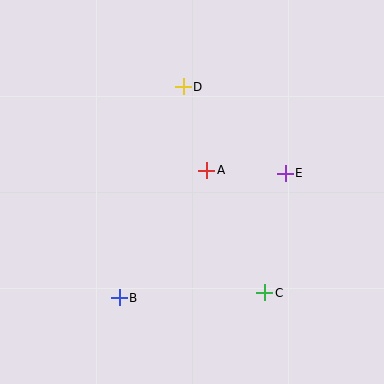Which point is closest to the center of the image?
Point A at (207, 171) is closest to the center.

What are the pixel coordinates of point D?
Point D is at (183, 87).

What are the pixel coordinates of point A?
Point A is at (207, 171).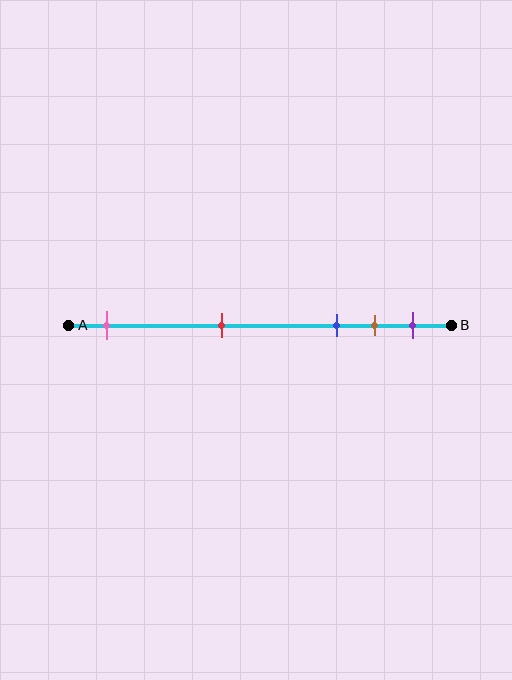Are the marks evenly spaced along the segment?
No, the marks are not evenly spaced.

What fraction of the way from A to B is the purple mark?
The purple mark is approximately 90% (0.9) of the way from A to B.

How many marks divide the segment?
There are 5 marks dividing the segment.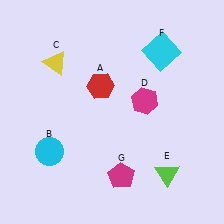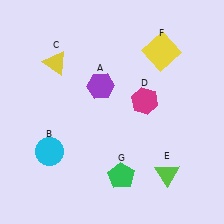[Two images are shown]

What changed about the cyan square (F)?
In Image 1, F is cyan. In Image 2, it changed to yellow.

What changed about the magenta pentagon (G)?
In Image 1, G is magenta. In Image 2, it changed to green.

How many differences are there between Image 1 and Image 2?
There are 3 differences between the two images.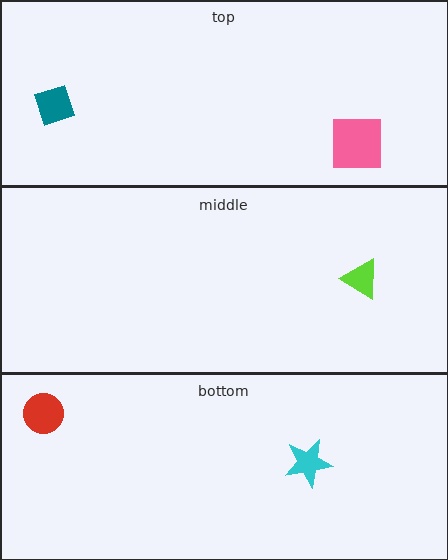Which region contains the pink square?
The top region.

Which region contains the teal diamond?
The top region.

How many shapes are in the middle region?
1.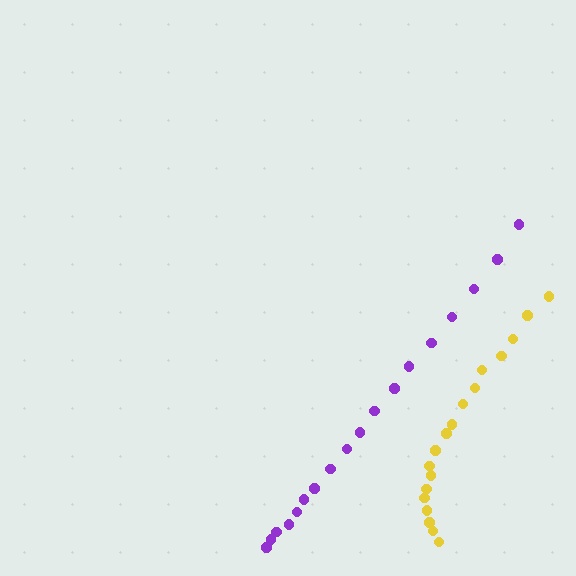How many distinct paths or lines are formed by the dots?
There are 2 distinct paths.